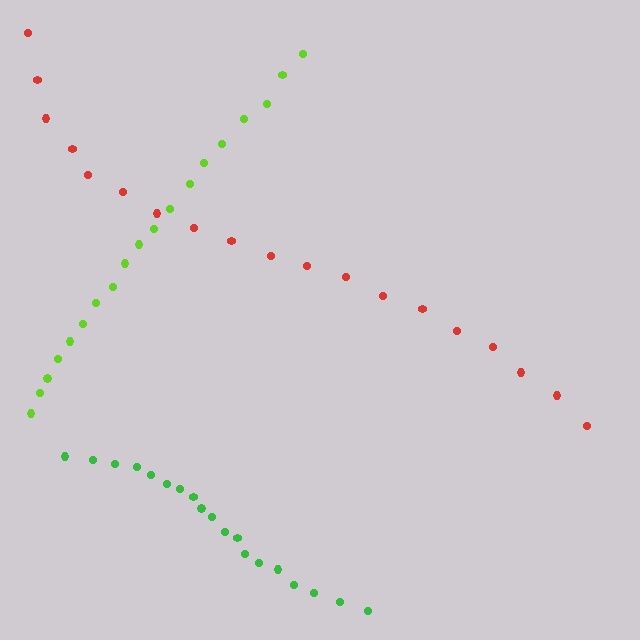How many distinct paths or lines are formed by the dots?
There are 3 distinct paths.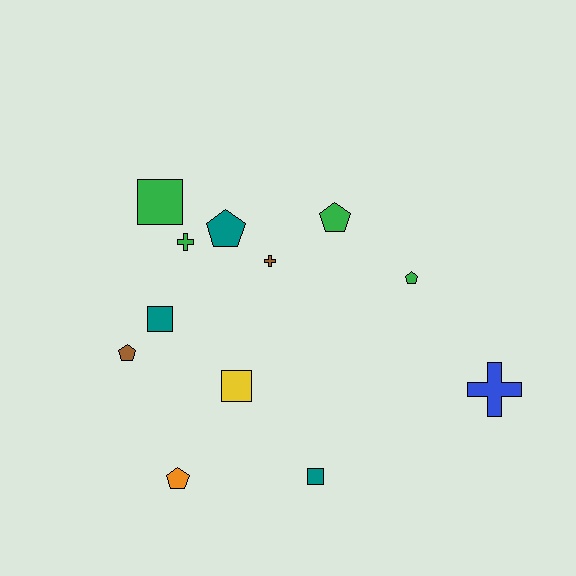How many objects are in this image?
There are 12 objects.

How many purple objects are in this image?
There are no purple objects.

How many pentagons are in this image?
There are 5 pentagons.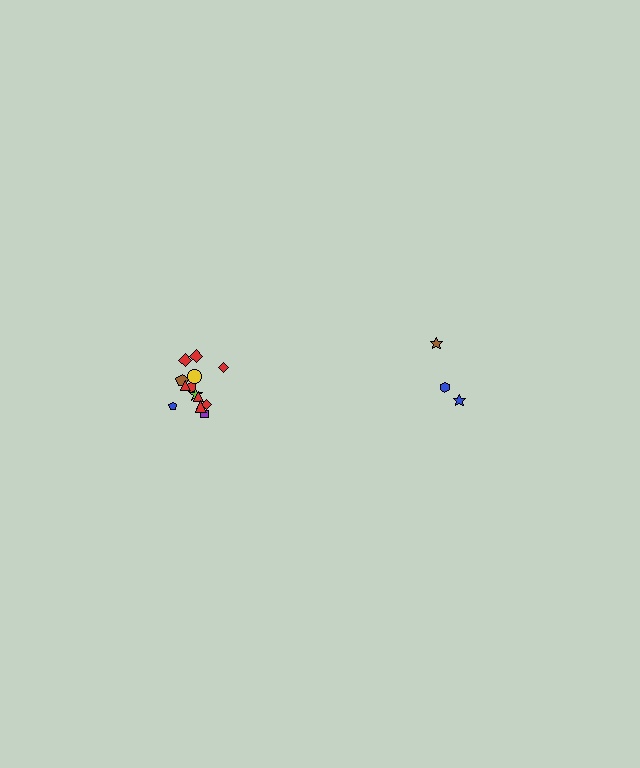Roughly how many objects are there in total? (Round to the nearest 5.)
Roughly 20 objects in total.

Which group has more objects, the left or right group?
The left group.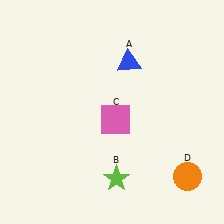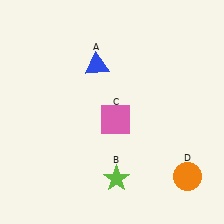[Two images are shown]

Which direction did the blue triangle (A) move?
The blue triangle (A) moved left.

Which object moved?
The blue triangle (A) moved left.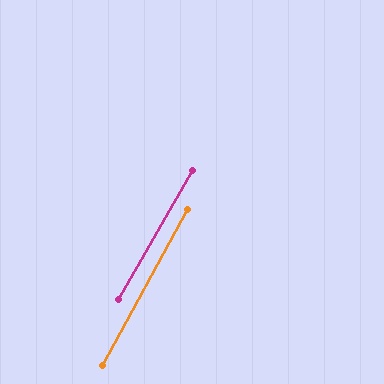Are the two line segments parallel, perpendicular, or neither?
Parallel — their directions differ by only 1.4°.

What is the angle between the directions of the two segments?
Approximately 1 degree.